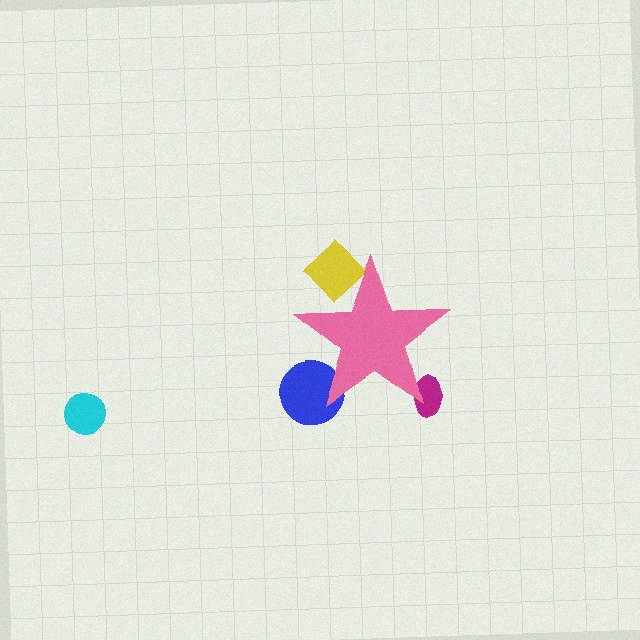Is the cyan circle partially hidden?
No, the cyan circle is fully visible.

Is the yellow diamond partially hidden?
Yes, the yellow diamond is partially hidden behind the pink star.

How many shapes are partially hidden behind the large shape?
3 shapes are partially hidden.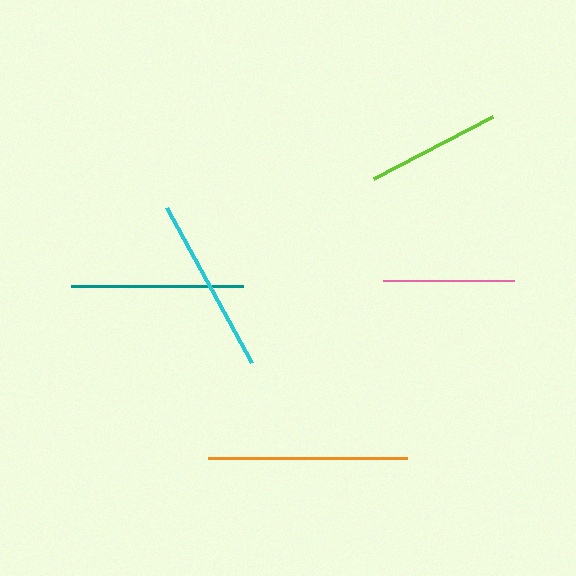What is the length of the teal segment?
The teal segment is approximately 172 pixels long.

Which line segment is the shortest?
The pink line is the shortest at approximately 131 pixels.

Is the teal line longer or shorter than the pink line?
The teal line is longer than the pink line.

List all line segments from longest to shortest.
From longest to shortest: orange, cyan, teal, lime, pink.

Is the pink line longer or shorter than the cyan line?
The cyan line is longer than the pink line.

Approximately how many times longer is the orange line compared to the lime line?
The orange line is approximately 1.5 times the length of the lime line.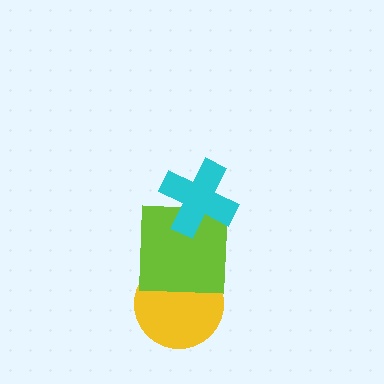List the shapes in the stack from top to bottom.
From top to bottom: the cyan cross, the lime square, the yellow circle.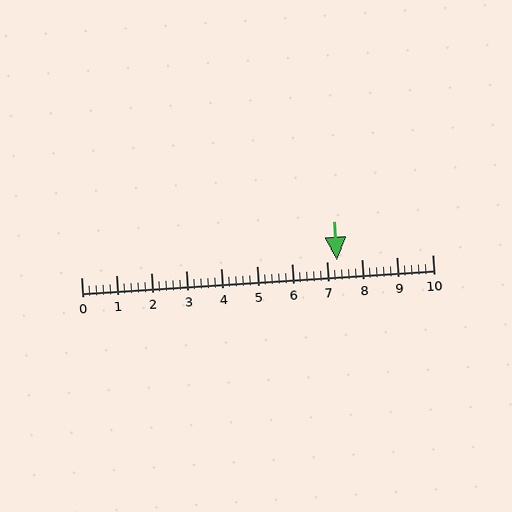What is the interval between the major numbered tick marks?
The major tick marks are spaced 1 units apart.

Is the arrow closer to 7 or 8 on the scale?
The arrow is closer to 7.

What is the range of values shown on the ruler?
The ruler shows values from 0 to 10.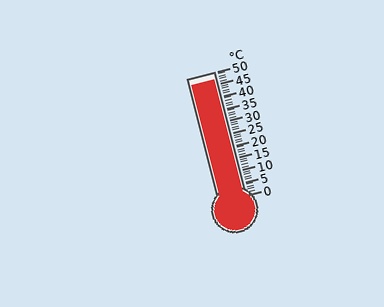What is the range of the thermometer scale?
The thermometer scale ranges from 0°C to 50°C.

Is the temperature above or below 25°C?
The temperature is above 25°C.